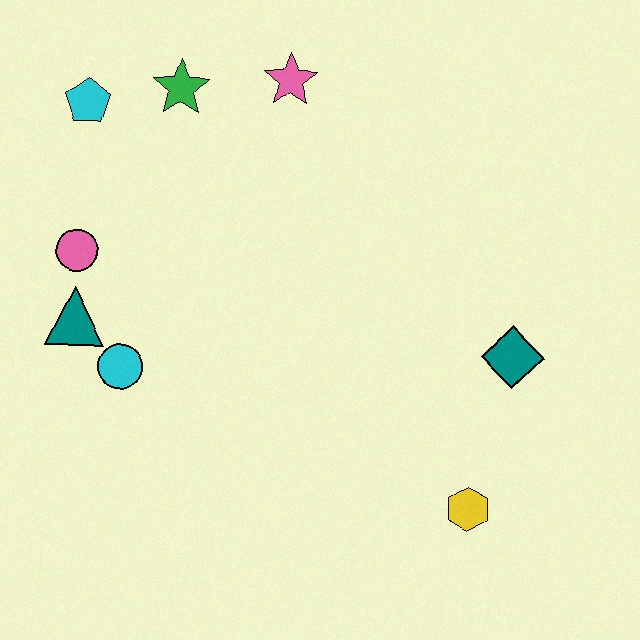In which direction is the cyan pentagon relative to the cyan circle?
The cyan pentagon is above the cyan circle.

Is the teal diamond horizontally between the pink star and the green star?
No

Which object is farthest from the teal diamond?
The cyan pentagon is farthest from the teal diamond.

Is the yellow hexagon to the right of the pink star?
Yes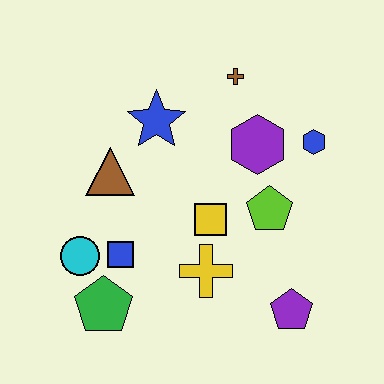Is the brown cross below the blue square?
No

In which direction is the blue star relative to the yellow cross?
The blue star is above the yellow cross.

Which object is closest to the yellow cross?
The yellow square is closest to the yellow cross.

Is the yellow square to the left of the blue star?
No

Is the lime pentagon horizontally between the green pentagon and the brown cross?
No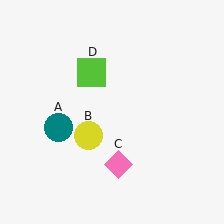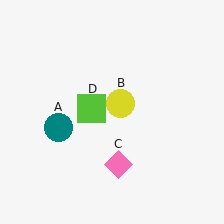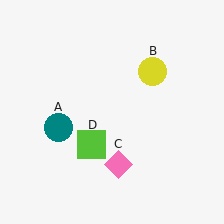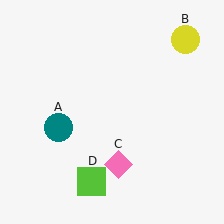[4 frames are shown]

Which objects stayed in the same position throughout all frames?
Teal circle (object A) and pink diamond (object C) remained stationary.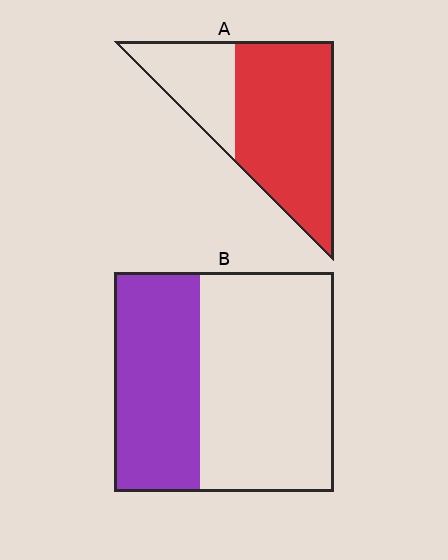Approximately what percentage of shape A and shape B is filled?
A is approximately 70% and B is approximately 40%.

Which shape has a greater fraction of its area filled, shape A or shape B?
Shape A.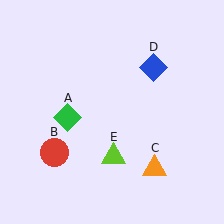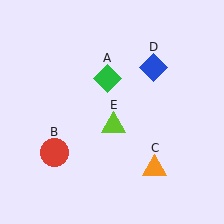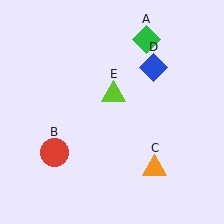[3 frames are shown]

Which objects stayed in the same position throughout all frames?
Red circle (object B) and orange triangle (object C) and blue diamond (object D) remained stationary.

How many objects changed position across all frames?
2 objects changed position: green diamond (object A), lime triangle (object E).